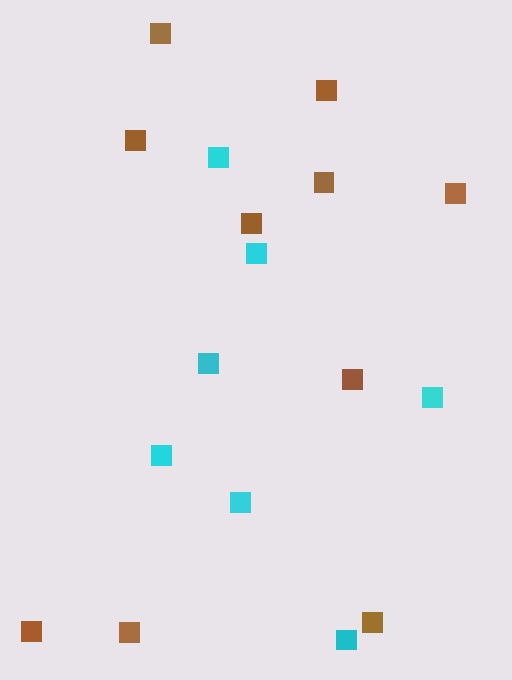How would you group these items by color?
There are 2 groups: one group of brown squares (10) and one group of cyan squares (7).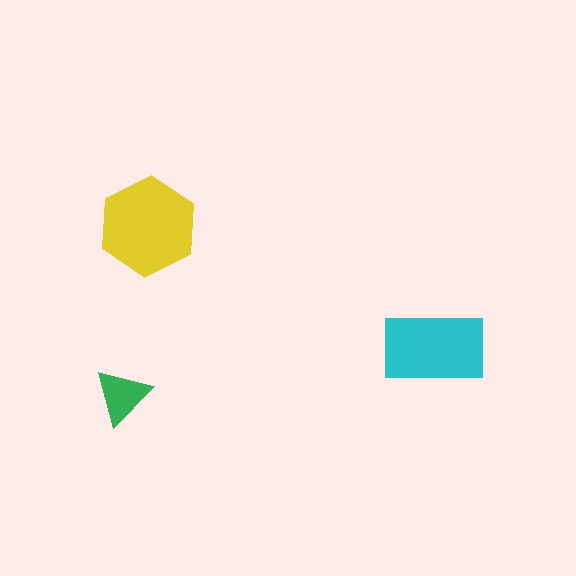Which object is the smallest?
The green triangle.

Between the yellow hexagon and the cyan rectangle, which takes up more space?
The yellow hexagon.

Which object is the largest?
The yellow hexagon.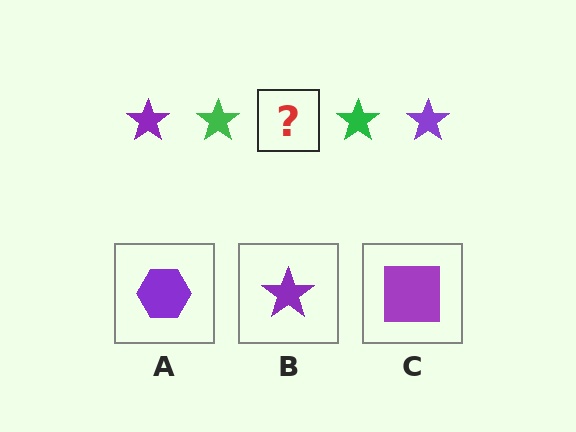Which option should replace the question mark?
Option B.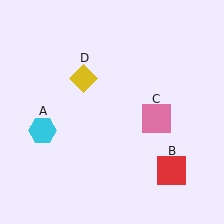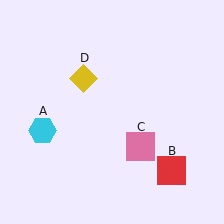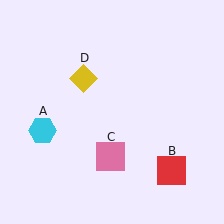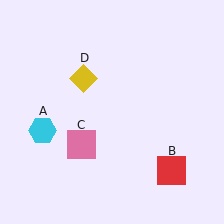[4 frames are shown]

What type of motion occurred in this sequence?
The pink square (object C) rotated clockwise around the center of the scene.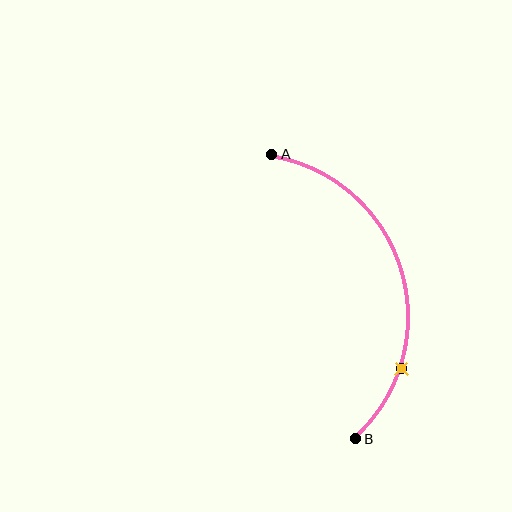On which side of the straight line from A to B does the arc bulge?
The arc bulges to the right of the straight line connecting A and B.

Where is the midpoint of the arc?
The arc midpoint is the point on the curve farthest from the straight line joining A and B. It sits to the right of that line.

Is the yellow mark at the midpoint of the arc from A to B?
No. The yellow mark lies on the arc but is closer to endpoint B. The arc midpoint would be at the point on the curve equidistant along the arc from both A and B.